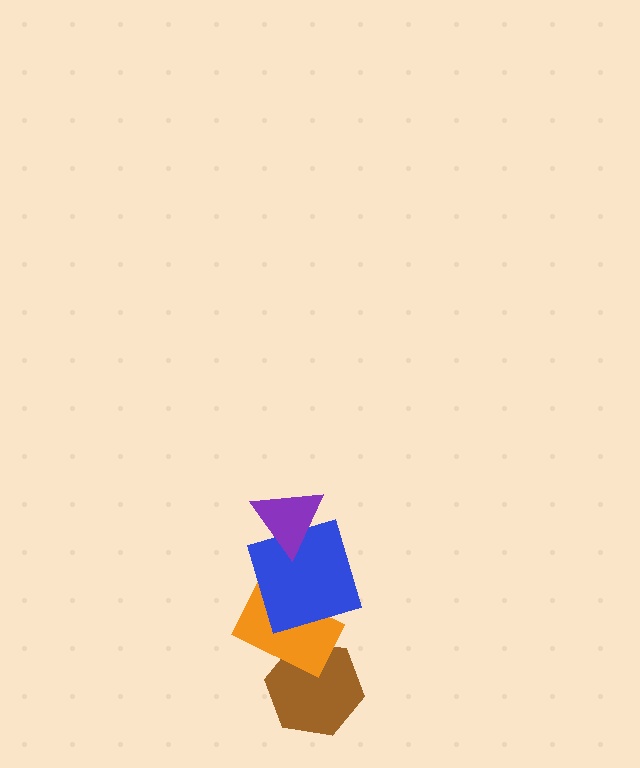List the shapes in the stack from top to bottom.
From top to bottom: the purple triangle, the blue square, the orange rectangle, the brown hexagon.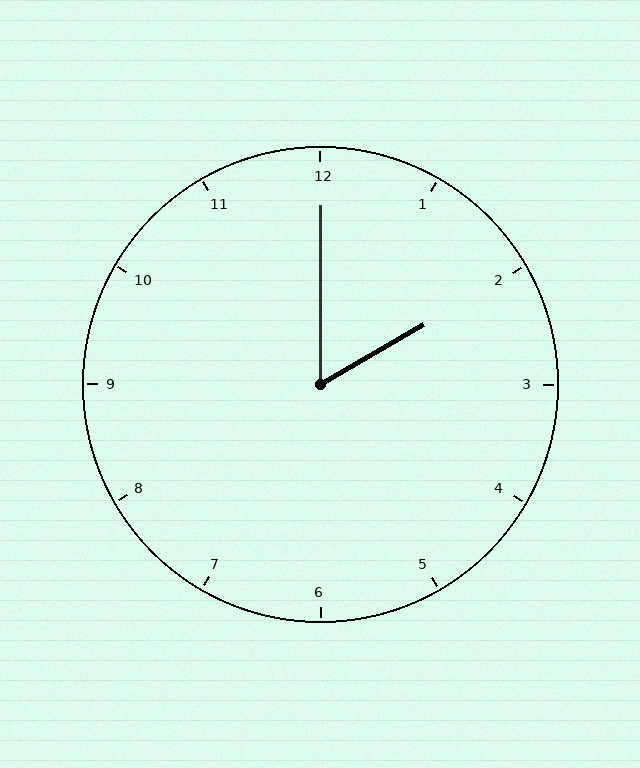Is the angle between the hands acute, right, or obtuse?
It is acute.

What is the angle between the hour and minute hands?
Approximately 60 degrees.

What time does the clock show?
2:00.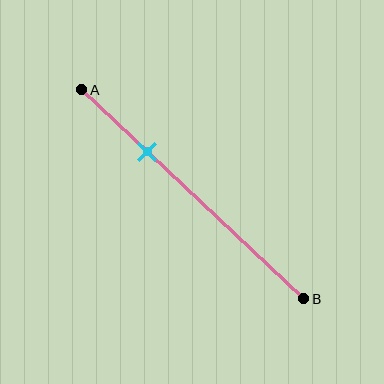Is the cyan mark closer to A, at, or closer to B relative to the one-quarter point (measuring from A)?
The cyan mark is closer to point B than the one-quarter point of segment AB.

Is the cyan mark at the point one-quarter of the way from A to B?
No, the mark is at about 30% from A, not at the 25% one-quarter point.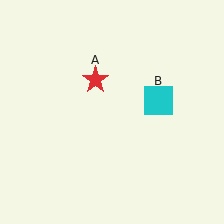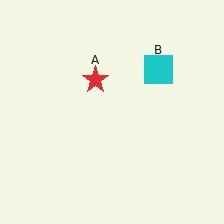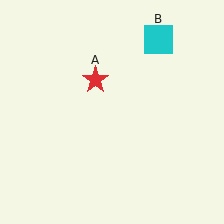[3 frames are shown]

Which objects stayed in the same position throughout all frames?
Red star (object A) remained stationary.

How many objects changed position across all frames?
1 object changed position: cyan square (object B).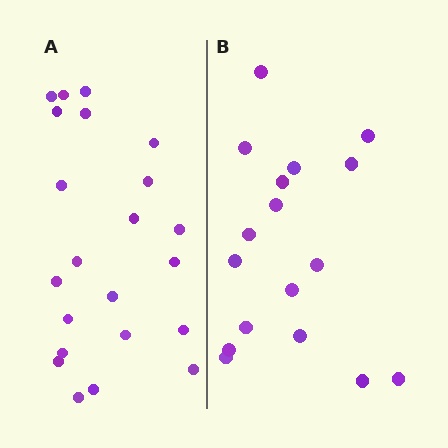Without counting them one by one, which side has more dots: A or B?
Region A (the left region) has more dots.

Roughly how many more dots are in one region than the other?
Region A has about 5 more dots than region B.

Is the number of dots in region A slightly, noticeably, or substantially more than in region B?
Region A has noticeably more, but not dramatically so. The ratio is roughly 1.3 to 1.